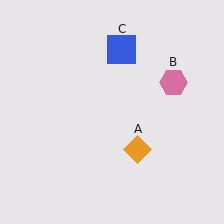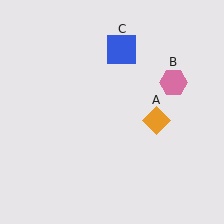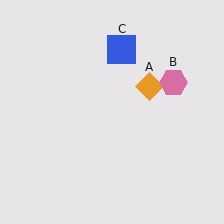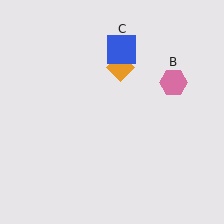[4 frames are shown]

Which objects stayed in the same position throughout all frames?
Pink hexagon (object B) and blue square (object C) remained stationary.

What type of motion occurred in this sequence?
The orange diamond (object A) rotated counterclockwise around the center of the scene.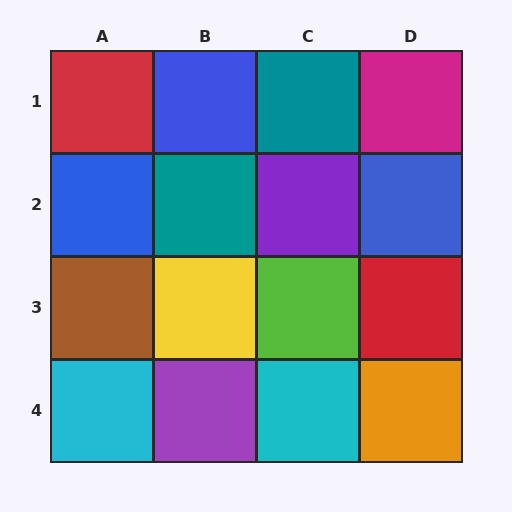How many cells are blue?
3 cells are blue.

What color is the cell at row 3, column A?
Brown.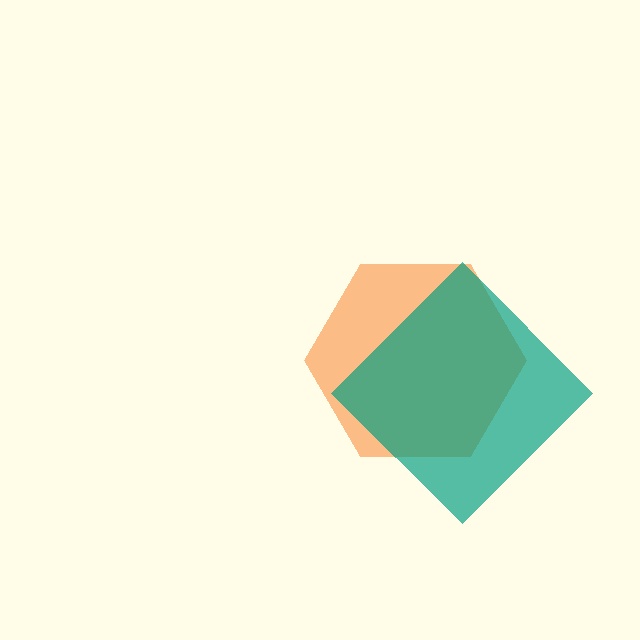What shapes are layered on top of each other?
The layered shapes are: an orange hexagon, a teal diamond.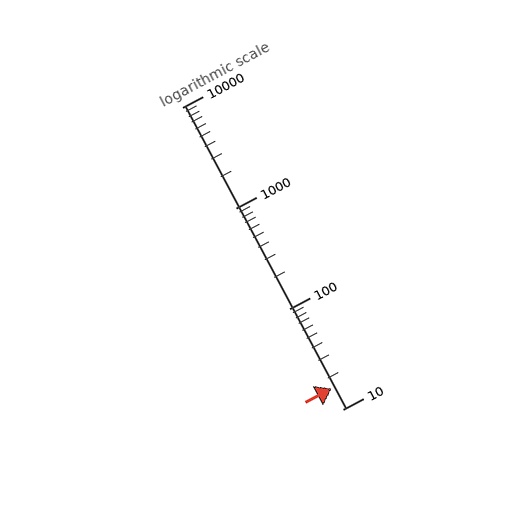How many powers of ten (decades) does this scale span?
The scale spans 3 decades, from 10 to 10000.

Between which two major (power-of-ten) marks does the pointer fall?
The pointer is between 10 and 100.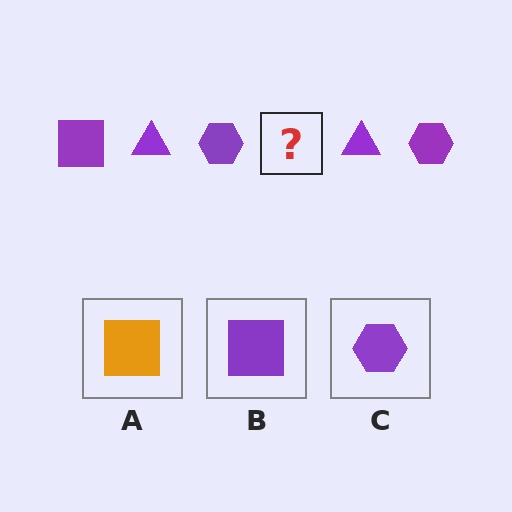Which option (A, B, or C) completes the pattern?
B.